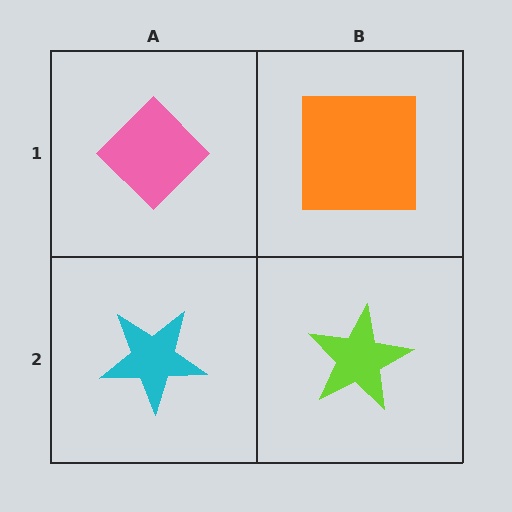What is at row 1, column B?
An orange square.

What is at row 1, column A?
A pink diamond.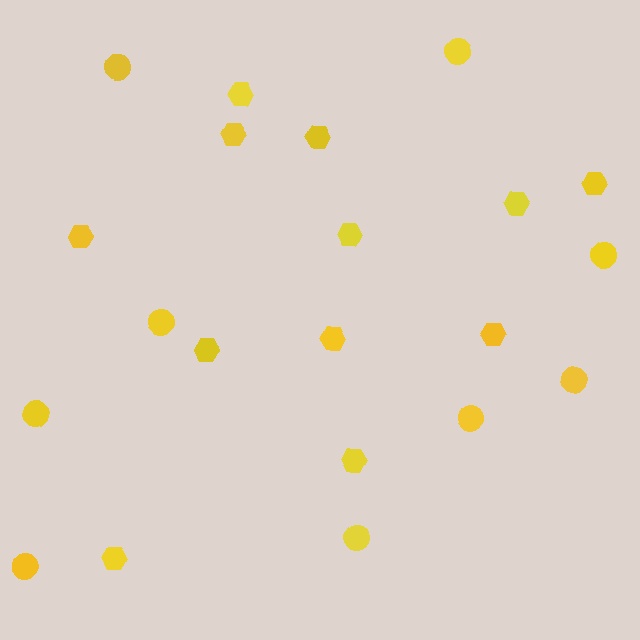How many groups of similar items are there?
There are 2 groups: one group of hexagons (12) and one group of circles (9).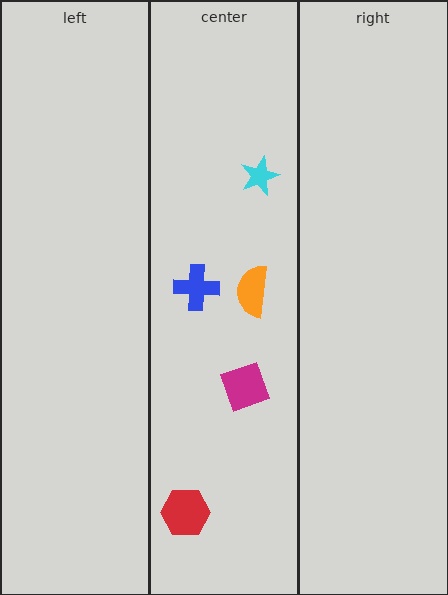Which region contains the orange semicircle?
The center region.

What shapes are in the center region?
The orange semicircle, the red hexagon, the blue cross, the cyan star, the magenta square.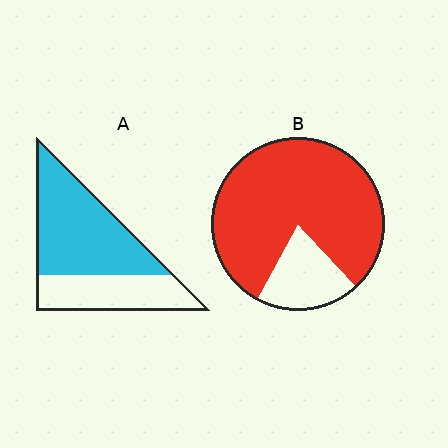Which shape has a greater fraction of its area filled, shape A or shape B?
Shape B.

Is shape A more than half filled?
Yes.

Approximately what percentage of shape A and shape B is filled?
A is approximately 65% and B is approximately 80%.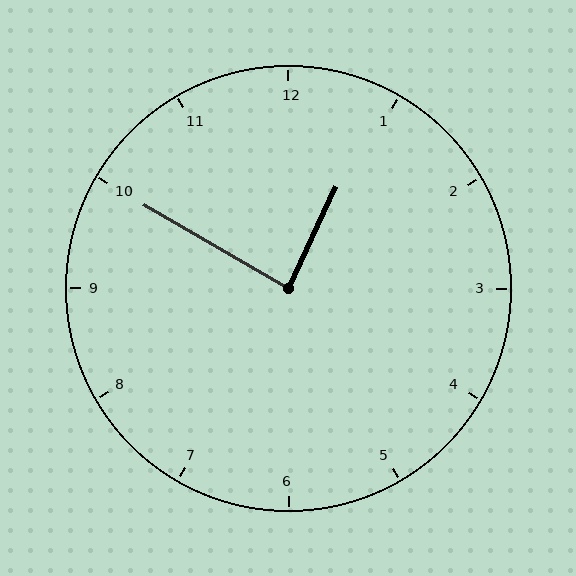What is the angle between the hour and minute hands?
Approximately 85 degrees.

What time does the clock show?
12:50.